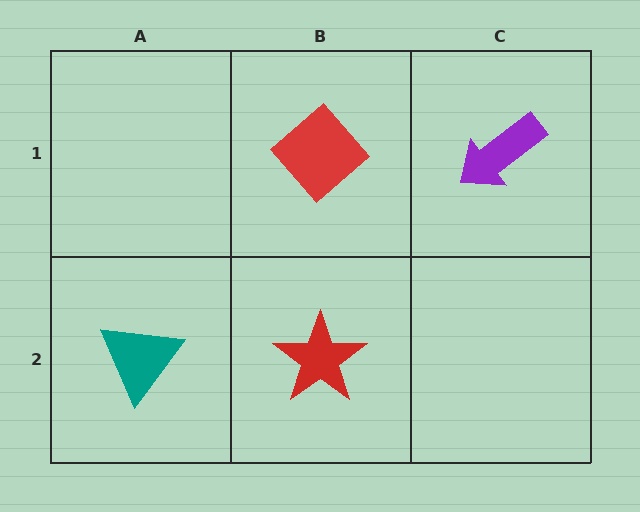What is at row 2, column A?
A teal triangle.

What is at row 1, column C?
A purple arrow.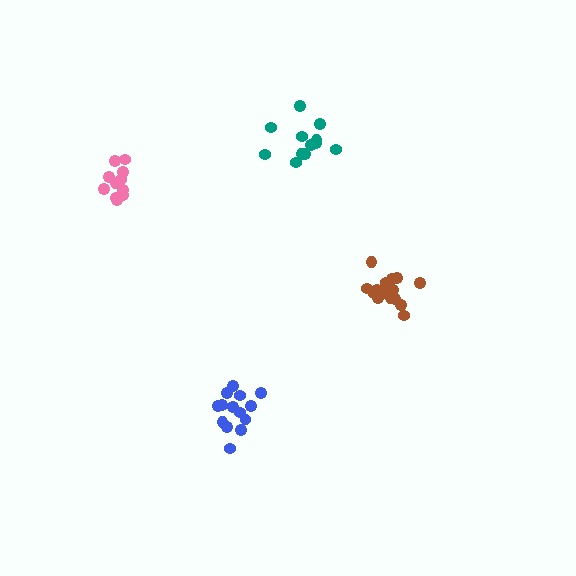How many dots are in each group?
Group 1: 17 dots, Group 2: 14 dots, Group 3: 11 dots, Group 4: 12 dots (54 total).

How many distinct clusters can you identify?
There are 4 distinct clusters.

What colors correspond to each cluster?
The clusters are colored: brown, blue, pink, teal.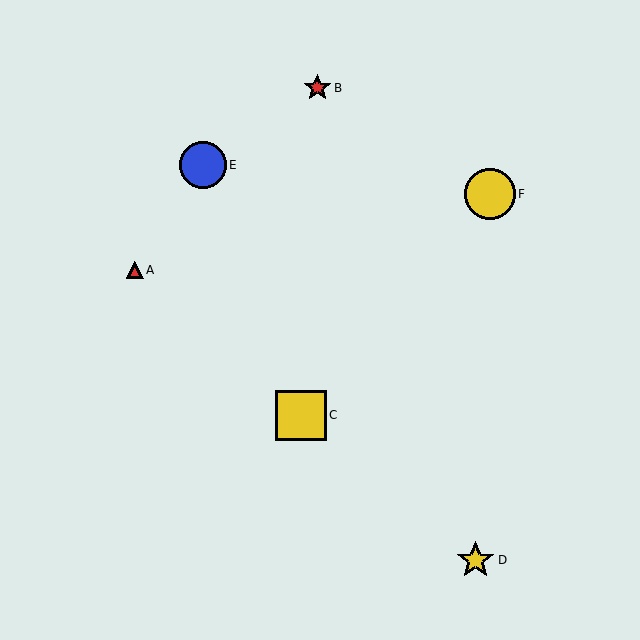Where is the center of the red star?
The center of the red star is at (317, 88).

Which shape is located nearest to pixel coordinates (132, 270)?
The red triangle (labeled A) at (135, 270) is nearest to that location.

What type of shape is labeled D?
Shape D is a yellow star.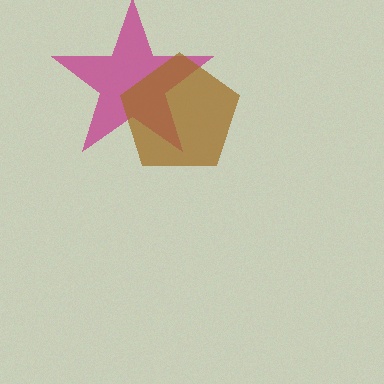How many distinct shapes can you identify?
There are 2 distinct shapes: a magenta star, a brown pentagon.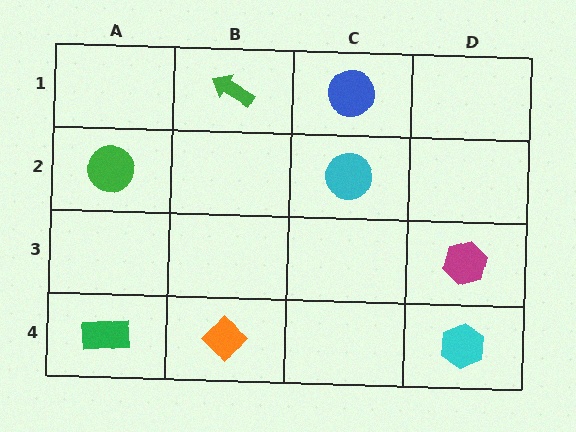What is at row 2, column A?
A green circle.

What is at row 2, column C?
A cyan circle.